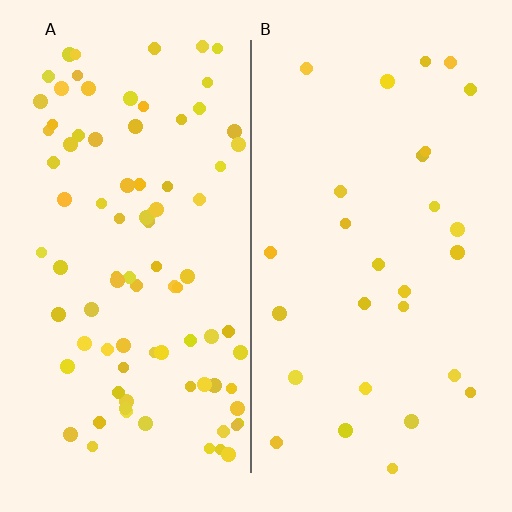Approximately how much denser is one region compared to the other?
Approximately 3.2× — region A over region B.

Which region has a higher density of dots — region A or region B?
A (the left).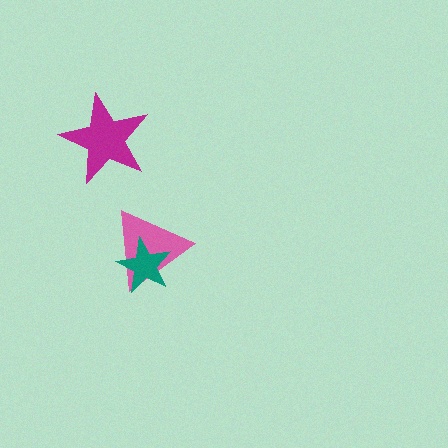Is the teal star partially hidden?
No, no other shape covers it.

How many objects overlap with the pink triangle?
1 object overlaps with the pink triangle.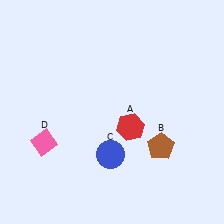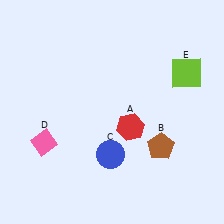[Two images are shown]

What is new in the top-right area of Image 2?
A lime square (E) was added in the top-right area of Image 2.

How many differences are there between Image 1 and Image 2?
There is 1 difference between the two images.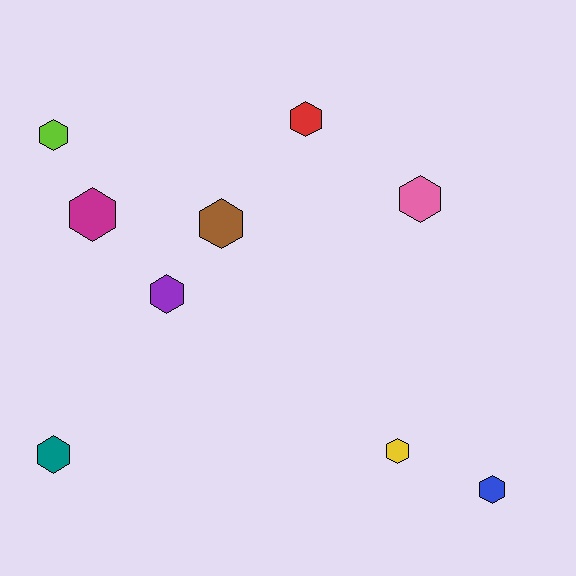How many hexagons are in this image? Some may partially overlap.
There are 9 hexagons.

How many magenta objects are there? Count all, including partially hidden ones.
There is 1 magenta object.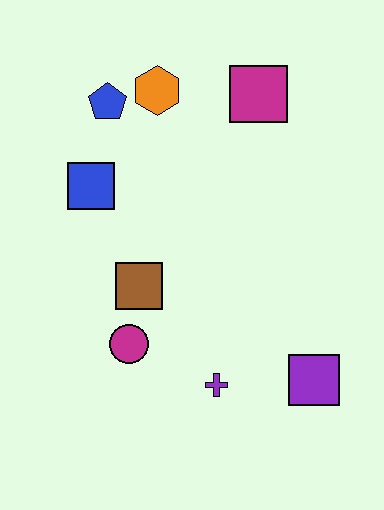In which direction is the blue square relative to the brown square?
The blue square is above the brown square.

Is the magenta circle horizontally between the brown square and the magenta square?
No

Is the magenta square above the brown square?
Yes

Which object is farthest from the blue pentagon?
The purple square is farthest from the blue pentagon.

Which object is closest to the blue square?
The blue pentagon is closest to the blue square.